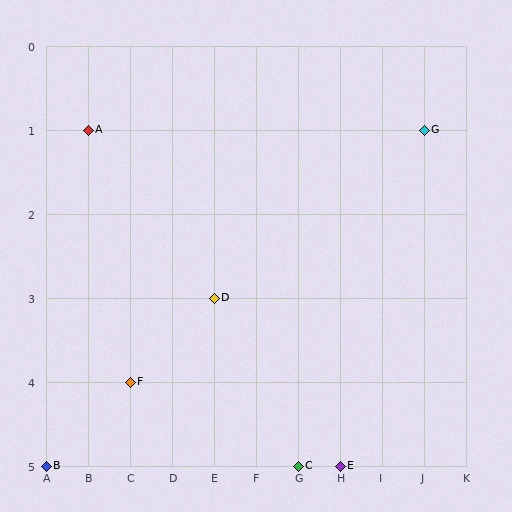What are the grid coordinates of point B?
Point B is at grid coordinates (A, 5).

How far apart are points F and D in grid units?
Points F and D are 2 columns and 1 row apart (about 2.2 grid units diagonally).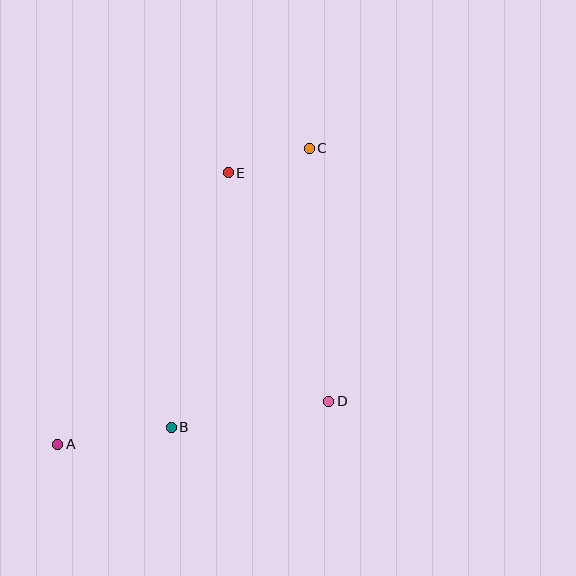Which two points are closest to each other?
Points C and E are closest to each other.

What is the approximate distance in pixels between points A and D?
The distance between A and D is approximately 274 pixels.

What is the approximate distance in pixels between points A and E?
The distance between A and E is approximately 321 pixels.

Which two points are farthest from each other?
Points A and C are farthest from each other.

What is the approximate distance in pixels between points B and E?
The distance between B and E is approximately 261 pixels.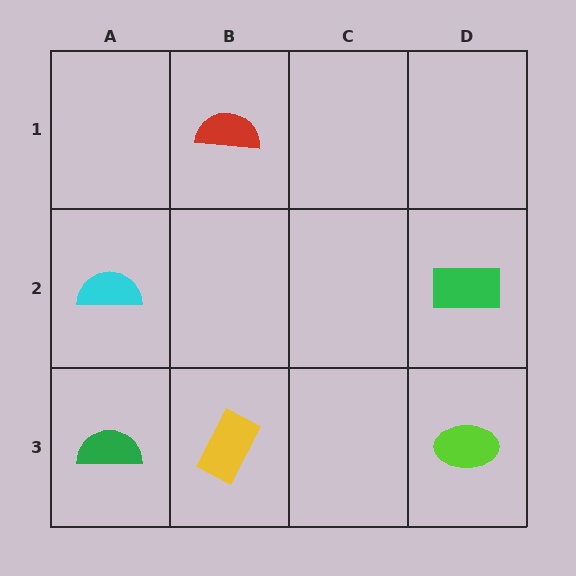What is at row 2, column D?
A green rectangle.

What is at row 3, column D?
A lime ellipse.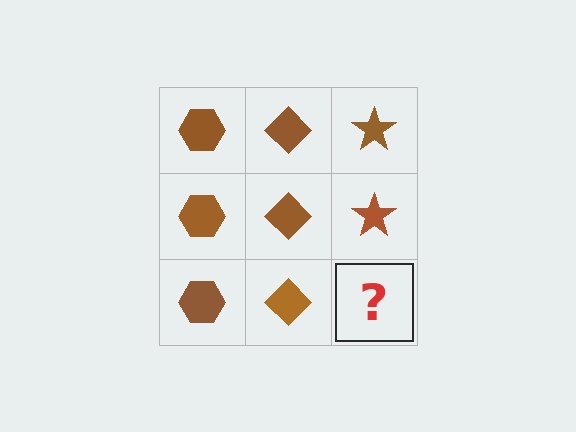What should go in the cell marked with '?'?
The missing cell should contain a brown star.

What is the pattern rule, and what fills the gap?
The rule is that each column has a consistent shape. The gap should be filled with a brown star.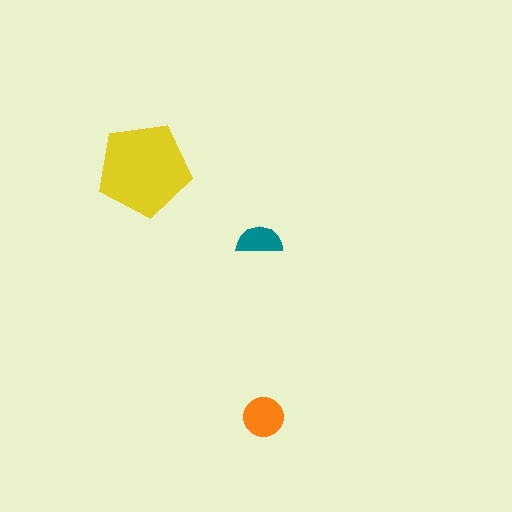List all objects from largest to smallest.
The yellow pentagon, the orange circle, the teal semicircle.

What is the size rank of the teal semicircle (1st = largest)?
3rd.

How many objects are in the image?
There are 3 objects in the image.